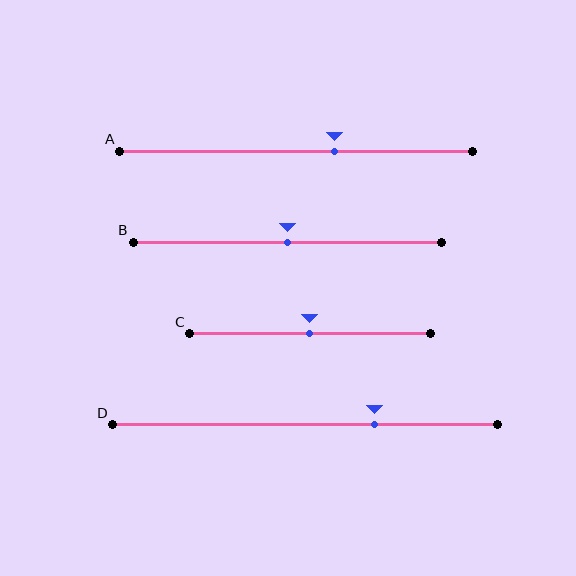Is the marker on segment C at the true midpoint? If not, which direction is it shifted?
Yes, the marker on segment C is at the true midpoint.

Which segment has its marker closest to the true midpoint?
Segment B has its marker closest to the true midpoint.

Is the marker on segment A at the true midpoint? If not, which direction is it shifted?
No, the marker on segment A is shifted to the right by about 11% of the segment length.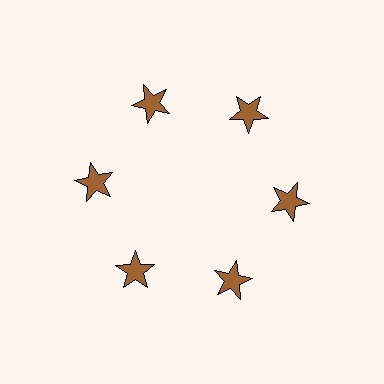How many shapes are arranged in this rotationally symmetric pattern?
There are 6 shapes, arranged in 6 groups of 1.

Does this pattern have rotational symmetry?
Yes, this pattern has 6-fold rotational symmetry. It looks the same after rotating 60 degrees around the center.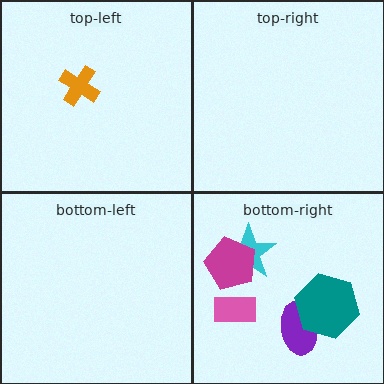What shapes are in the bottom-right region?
The purple ellipse, the cyan star, the teal hexagon, the pink rectangle, the magenta pentagon.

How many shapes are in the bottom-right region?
5.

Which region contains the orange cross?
The top-left region.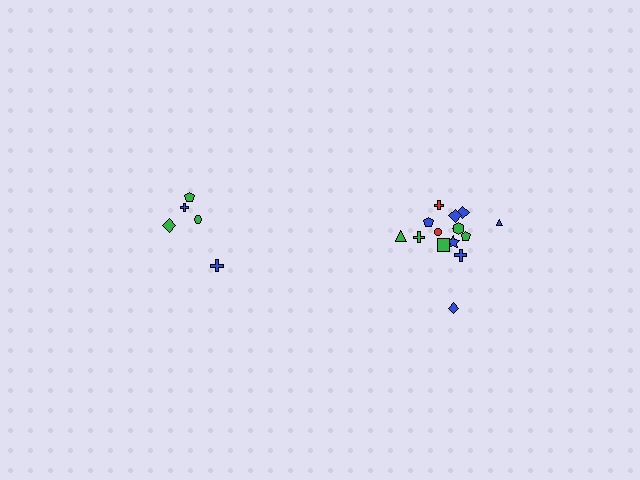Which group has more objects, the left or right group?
The right group.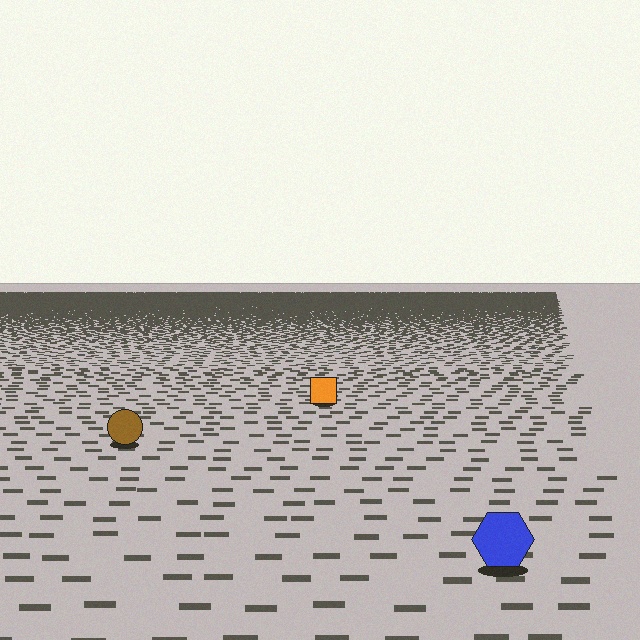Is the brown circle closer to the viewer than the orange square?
Yes. The brown circle is closer — you can tell from the texture gradient: the ground texture is coarser near it.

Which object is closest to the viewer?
The blue hexagon is closest. The texture marks near it are larger and more spread out.